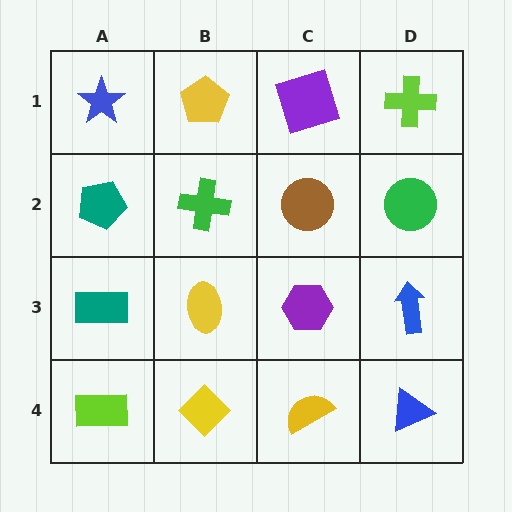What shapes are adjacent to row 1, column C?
A brown circle (row 2, column C), a yellow pentagon (row 1, column B), a lime cross (row 1, column D).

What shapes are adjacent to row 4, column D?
A blue arrow (row 3, column D), a yellow semicircle (row 4, column C).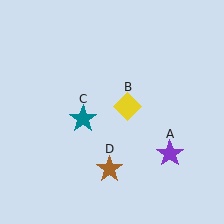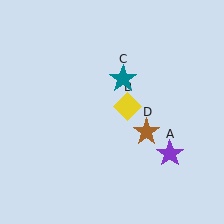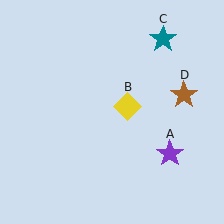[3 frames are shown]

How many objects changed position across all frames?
2 objects changed position: teal star (object C), brown star (object D).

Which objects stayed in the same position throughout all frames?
Purple star (object A) and yellow diamond (object B) remained stationary.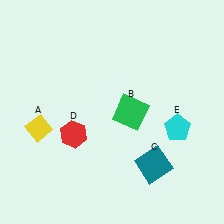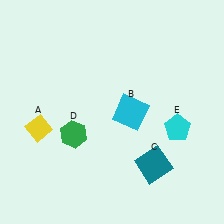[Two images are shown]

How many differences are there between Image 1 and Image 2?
There are 2 differences between the two images.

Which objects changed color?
B changed from green to cyan. D changed from red to green.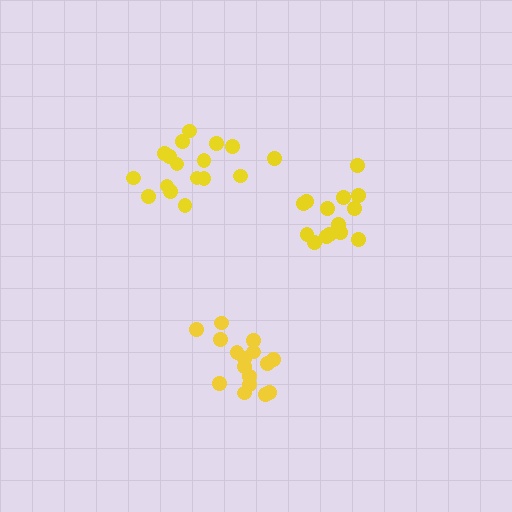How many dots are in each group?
Group 1: 15 dots, Group 2: 16 dots, Group 3: 16 dots (47 total).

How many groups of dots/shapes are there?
There are 3 groups.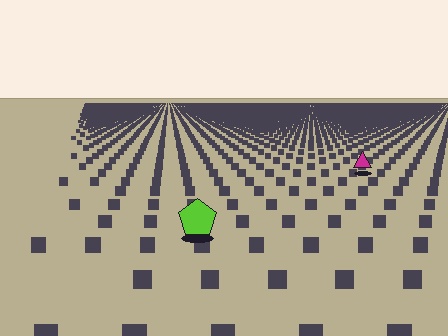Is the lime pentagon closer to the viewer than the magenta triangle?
Yes. The lime pentagon is closer — you can tell from the texture gradient: the ground texture is coarser near it.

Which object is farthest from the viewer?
The magenta triangle is farthest from the viewer. It appears smaller and the ground texture around it is denser.